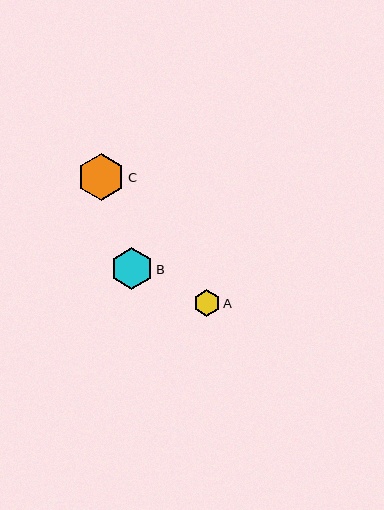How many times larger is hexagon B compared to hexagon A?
Hexagon B is approximately 1.5 times the size of hexagon A.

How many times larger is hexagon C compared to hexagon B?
Hexagon C is approximately 1.1 times the size of hexagon B.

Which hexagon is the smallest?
Hexagon A is the smallest with a size of approximately 27 pixels.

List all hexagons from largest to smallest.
From largest to smallest: C, B, A.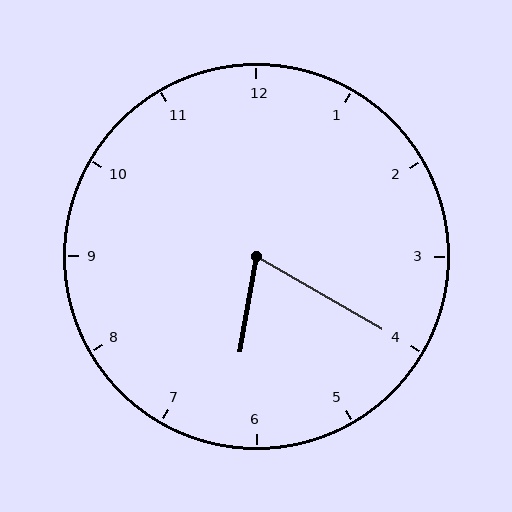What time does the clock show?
6:20.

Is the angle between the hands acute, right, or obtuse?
It is acute.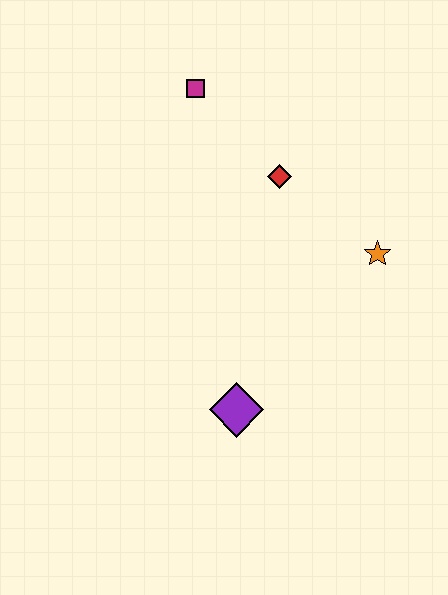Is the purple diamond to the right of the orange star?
No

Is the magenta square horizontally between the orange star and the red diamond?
No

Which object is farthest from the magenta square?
The purple diamond is farthest from the magenta square.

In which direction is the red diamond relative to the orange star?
The red diamond is to the left of the orange star.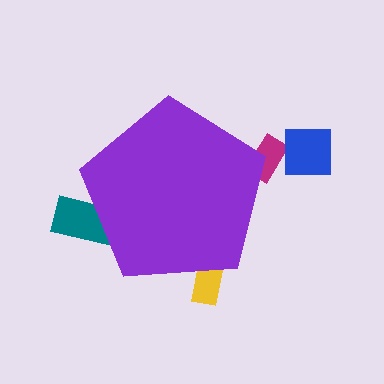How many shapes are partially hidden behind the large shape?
3 shapes are partially hidden.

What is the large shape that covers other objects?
A purple pentagon.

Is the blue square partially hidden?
No, the blue square is fully visible.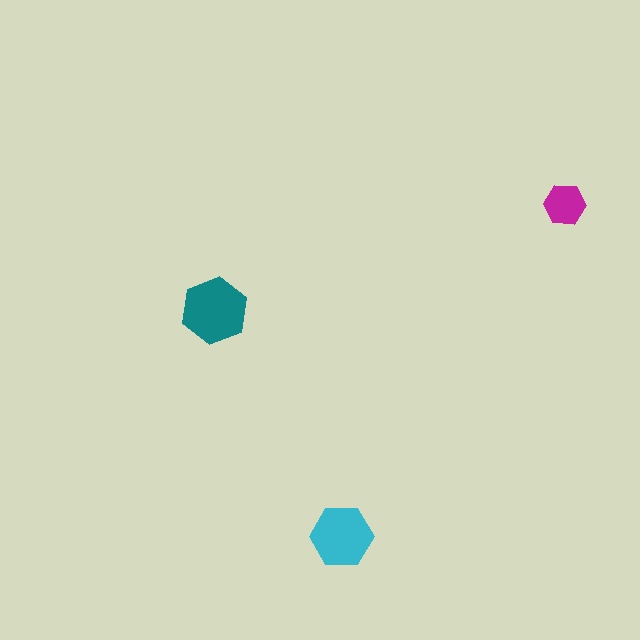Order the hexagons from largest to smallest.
the teal one, the cyan one, the magenta one.